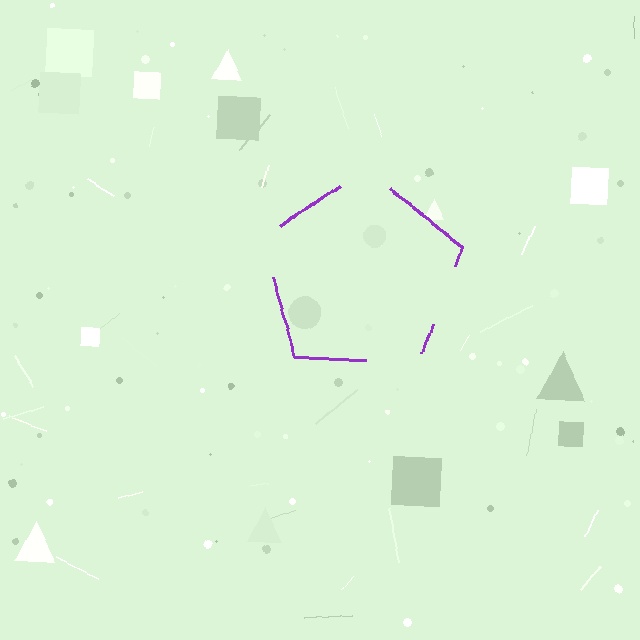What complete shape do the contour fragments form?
The contour fragments form a pentagon.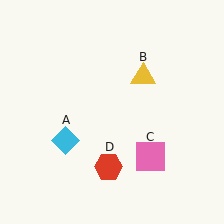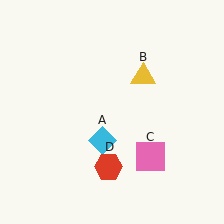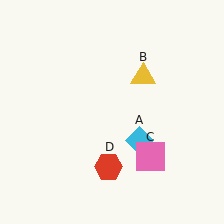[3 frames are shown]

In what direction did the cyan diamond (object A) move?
The cyan diamond (object A) moved right.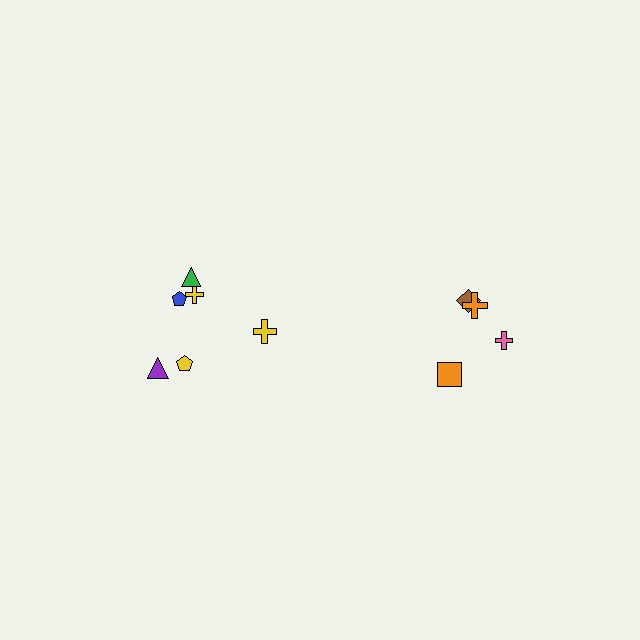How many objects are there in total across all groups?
There are 10 objects.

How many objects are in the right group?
There are 4 objects.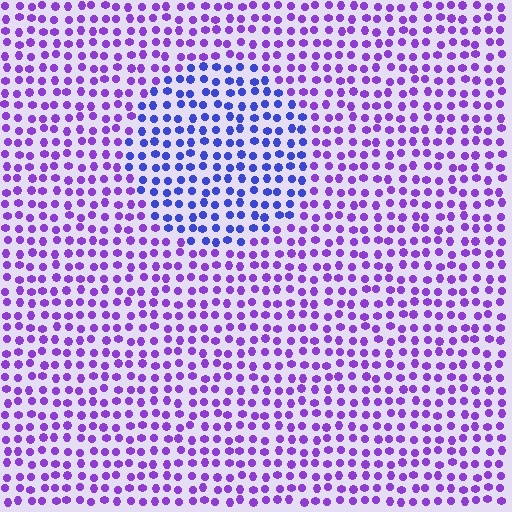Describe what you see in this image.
The image is filled with small purple elements in a uniform arrangement. A circle-shaped region is visible where the elements are tinted to a slightly different hue, forming a subtle color boundary.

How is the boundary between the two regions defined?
The boundary is defined purely by a slight shift in hue (about 37 degrees). Spacing, size, and orientation are identical on both sides.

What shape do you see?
I see a circle.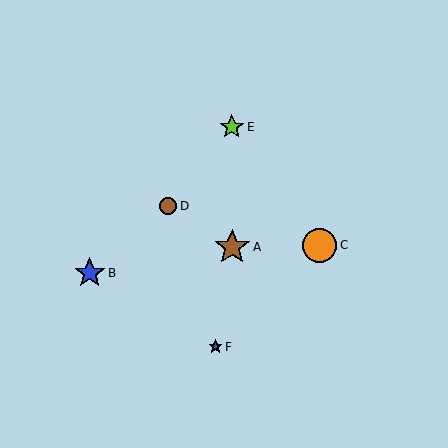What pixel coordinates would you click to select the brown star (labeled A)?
Click at (232, 247) to select the brown star A.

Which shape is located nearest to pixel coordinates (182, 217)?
The brown circle (labeled D) at (168, 206) is nearest to that location.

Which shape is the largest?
The brown star (labeled A) is the largest.